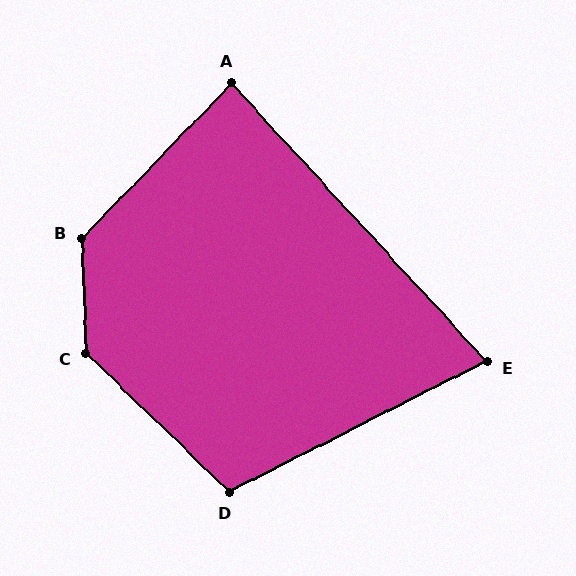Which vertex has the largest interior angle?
C, at approximately 136 degrees.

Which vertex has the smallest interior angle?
E, at approximately 74 degrees.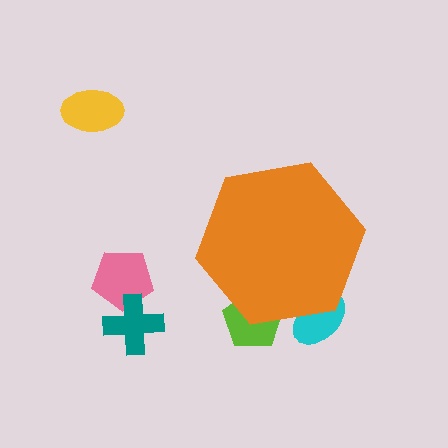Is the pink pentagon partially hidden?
No, the pink pentagon is fully visible.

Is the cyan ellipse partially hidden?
Yes, the cyan ellipse is partially hidden behind the orange hexagon.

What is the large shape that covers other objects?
An orange hexagon.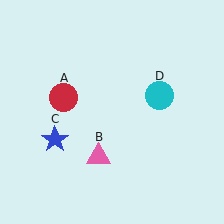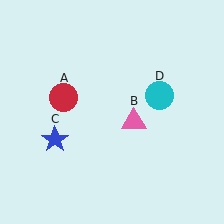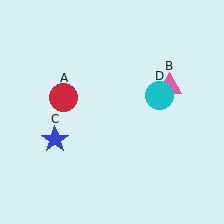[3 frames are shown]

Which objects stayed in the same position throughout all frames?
Red circle (object A) and blue star (object C) and cyan circle (object D) remained stationary.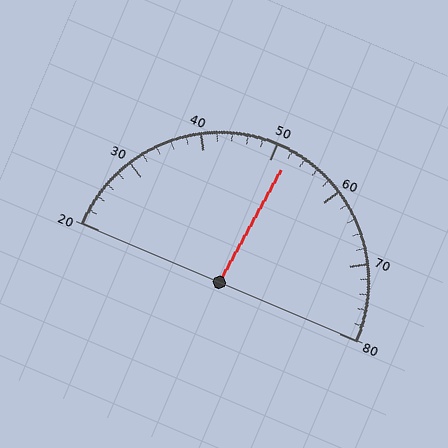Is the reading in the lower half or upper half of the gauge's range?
The reading is in the upper half of the range (20 to 80).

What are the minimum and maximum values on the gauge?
The gauge ranges from 20 to 80.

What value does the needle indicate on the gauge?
The needle indicates approximately 52.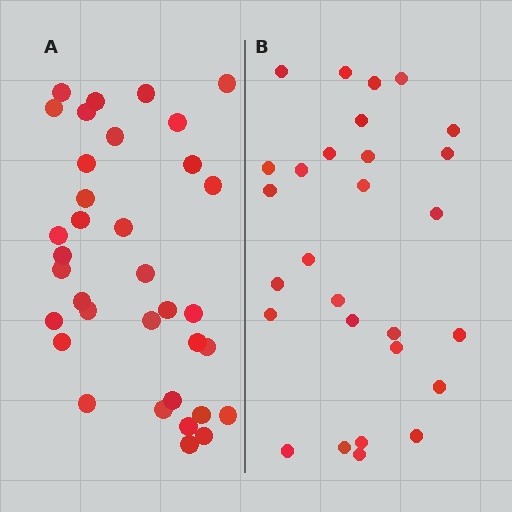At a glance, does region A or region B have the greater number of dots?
Region A (the left region) has more dots.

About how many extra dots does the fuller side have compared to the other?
Region A has roughly 8 or so more dots than region B.